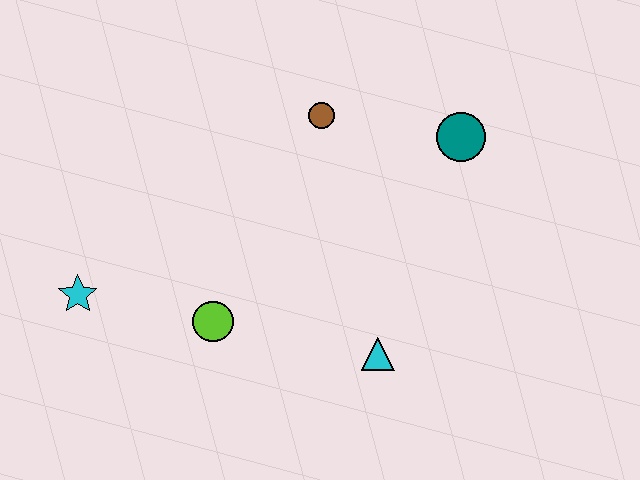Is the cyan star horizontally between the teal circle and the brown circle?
No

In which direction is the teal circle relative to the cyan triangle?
The teal circle is above the cyan triangle.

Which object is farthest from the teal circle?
The cyan star is farthest from the teal circle.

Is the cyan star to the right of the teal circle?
No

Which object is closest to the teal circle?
The brown circle is closest to the teal circle.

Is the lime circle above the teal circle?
No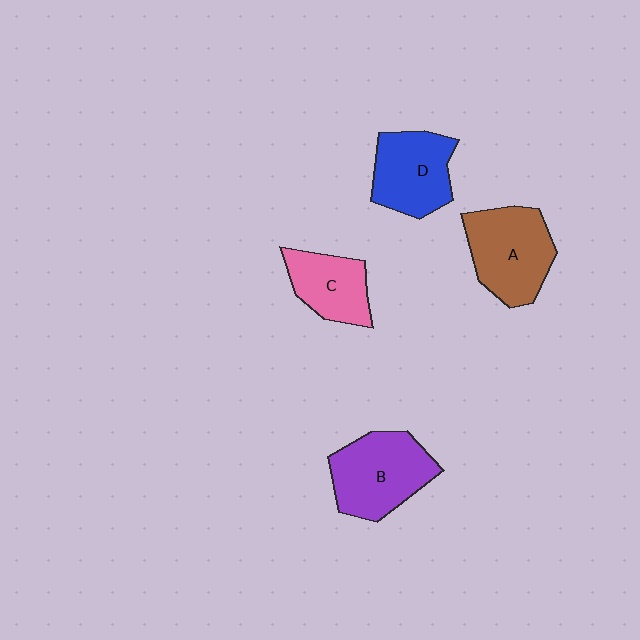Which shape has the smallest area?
Shape C (pink).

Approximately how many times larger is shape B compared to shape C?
Approximately 1.4 times.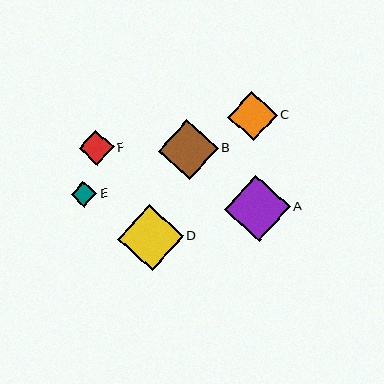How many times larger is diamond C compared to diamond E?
Diamond C is approximately 1.9 times the size of diamond E.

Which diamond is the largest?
Diamond D is the largest with a size of approximately 66 pixels.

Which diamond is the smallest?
Diamond E is the smallest with a size of approximately 26 pixels.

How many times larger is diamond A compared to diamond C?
Diamond A is approximately 1.3 times the size of diamond C.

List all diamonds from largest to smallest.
From largest to smallest: D, A, B, C, F, E.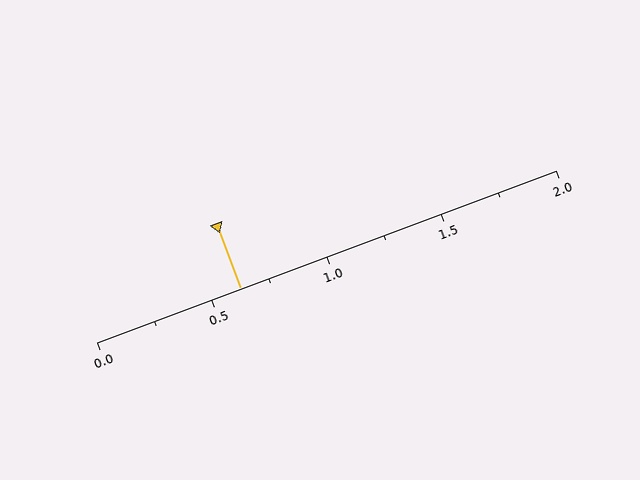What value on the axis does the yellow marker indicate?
The marker indicates approximately 0.62.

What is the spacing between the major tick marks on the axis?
The major ticks are spaced 0.5 apart.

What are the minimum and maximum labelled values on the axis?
The axis runs from 0.0 to 2.0.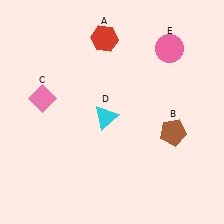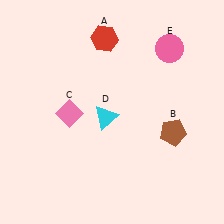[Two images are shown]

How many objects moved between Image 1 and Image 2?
1 object moved between the two images.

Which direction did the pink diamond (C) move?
The pink diamond (C) moved right.